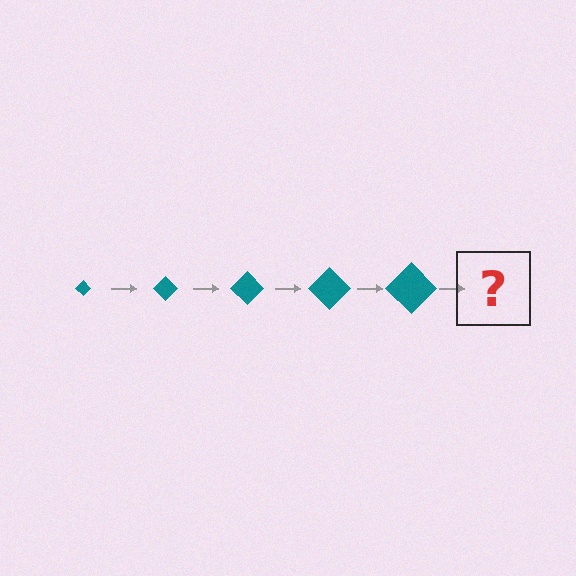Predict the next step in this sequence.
The next step is a teal diamond, larger than the previous one.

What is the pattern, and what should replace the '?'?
The pattern is that the diamond gets progressively larger each step. The '?' should be a teal diamond, larger than the previous one.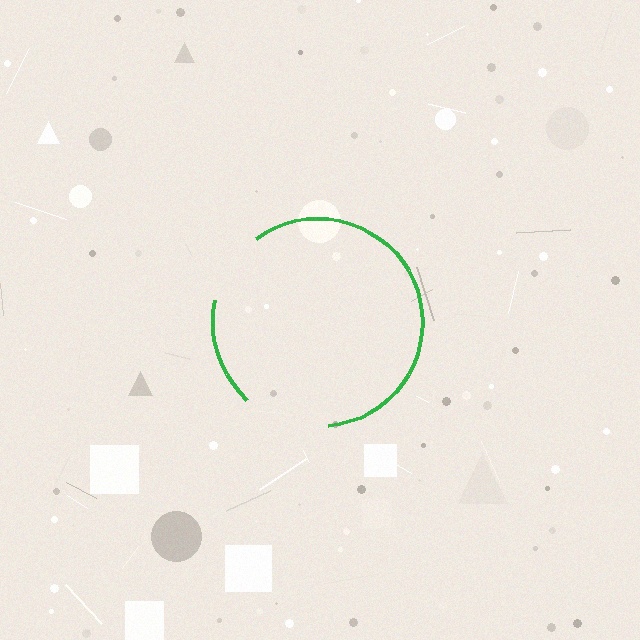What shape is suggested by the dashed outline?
The dashed outline suggests a circle.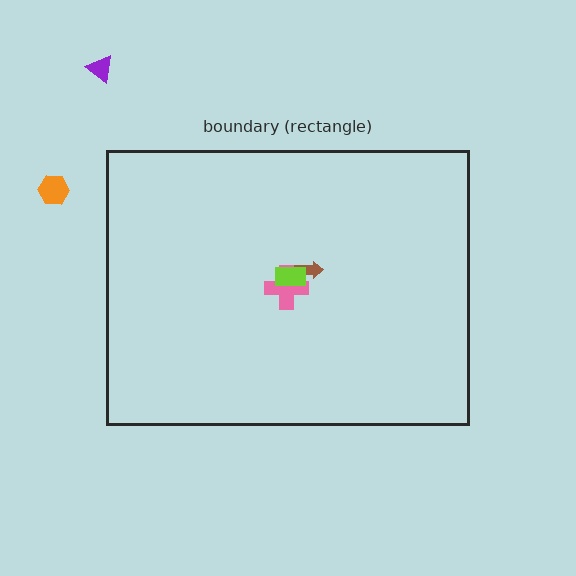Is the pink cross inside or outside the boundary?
Inside.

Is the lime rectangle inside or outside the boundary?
Inside.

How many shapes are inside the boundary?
3 inside, 2 outside.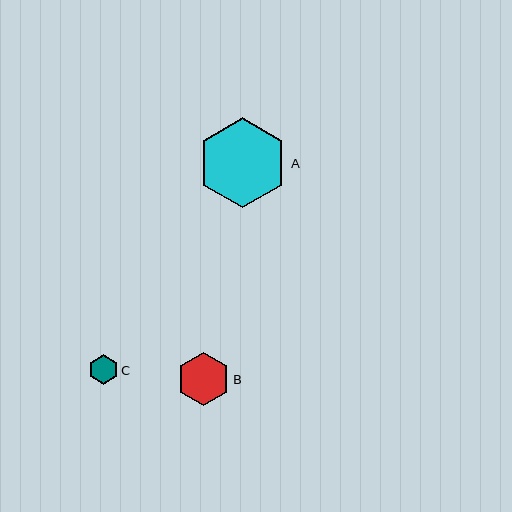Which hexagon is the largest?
Hexagon A is the largest with a size of approximately 90 pixels.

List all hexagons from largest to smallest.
From largest to smallest: A, B, C.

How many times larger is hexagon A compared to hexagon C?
Hexagon A is approximately 3.0 times the size of hexagon C.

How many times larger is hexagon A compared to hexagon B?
Hexagon A is approximately 1.7 times the size of hexagon B.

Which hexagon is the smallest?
Hexagon C is the smallest with a size of approximately 30 pixels.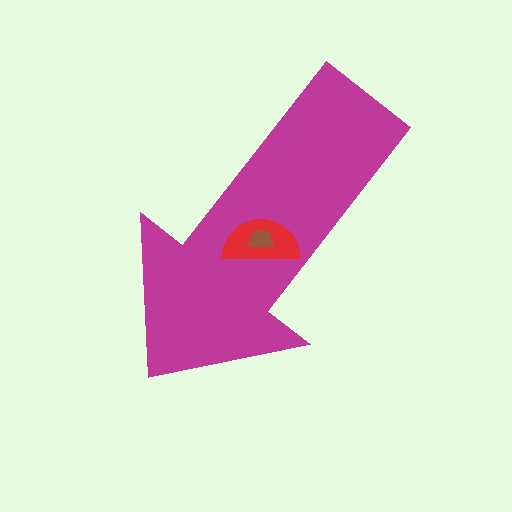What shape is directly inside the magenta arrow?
The red semicircle.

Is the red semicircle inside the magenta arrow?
Yes.